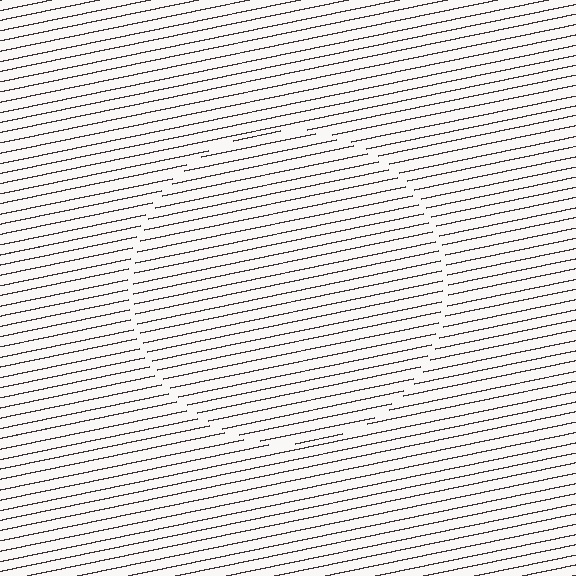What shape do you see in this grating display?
An illusory circle. The interior of the shape contains the same grating, shifted by half a period — the contour is defined by the phase discontinuity where line-ends from the inner and outer gratings abut.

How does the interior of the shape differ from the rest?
The interior of the shape contains the same grating, shifted by half a period — the contour is defined by the phase discontinuity where line-ends from the inner and outer gratings abut.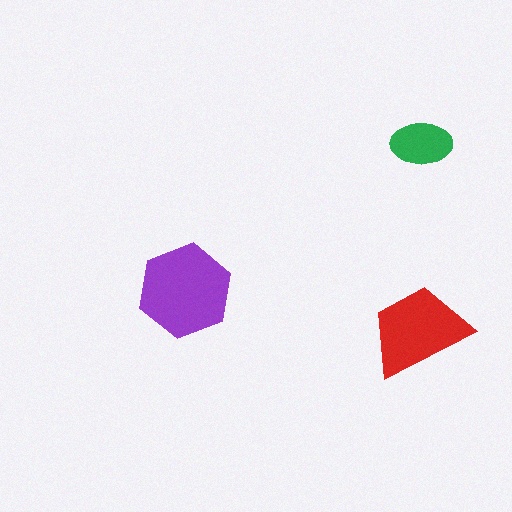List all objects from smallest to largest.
The green ellipse, the red trapezoid, the purple hexagon.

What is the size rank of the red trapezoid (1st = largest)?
2nd.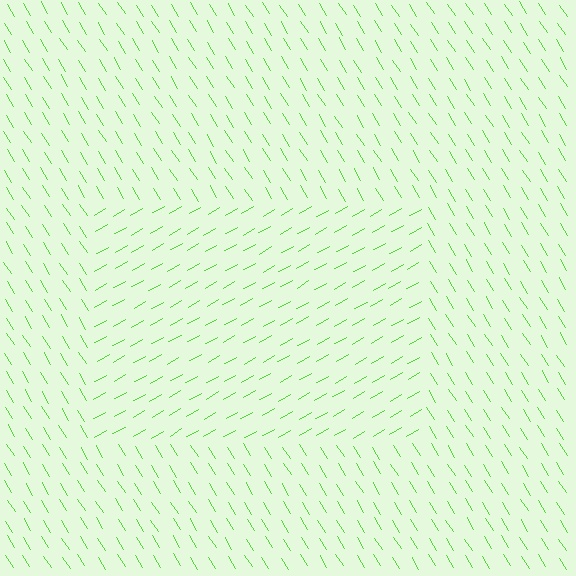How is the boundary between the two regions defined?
The boundary is defined purely by a change in line orientation (approximately 88 degrees difference). All lines are the same color and thickness.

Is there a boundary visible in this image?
Yes, there is a texture boundary formed by a change in line orientation.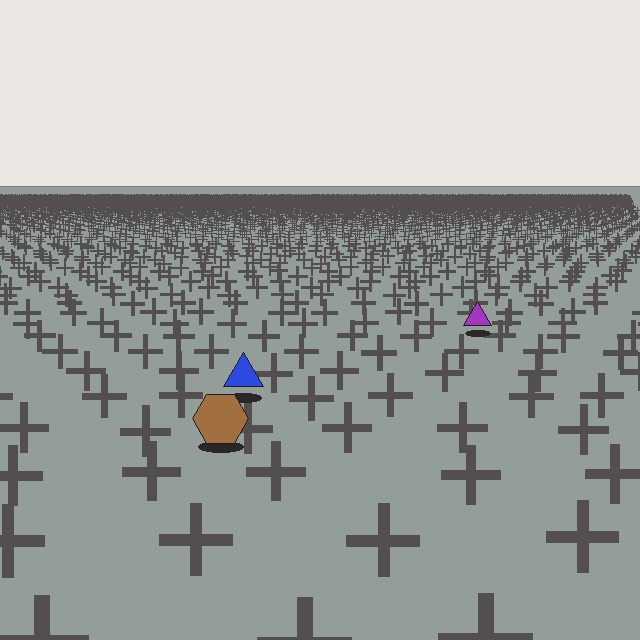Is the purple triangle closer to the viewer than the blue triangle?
No. The blue triangle is closer — you can tell from the texture gradient: the ground texture is coarser near it.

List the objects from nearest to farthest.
From nearest to farthest: the brown hexagon, the blue triangle, the purple triangle.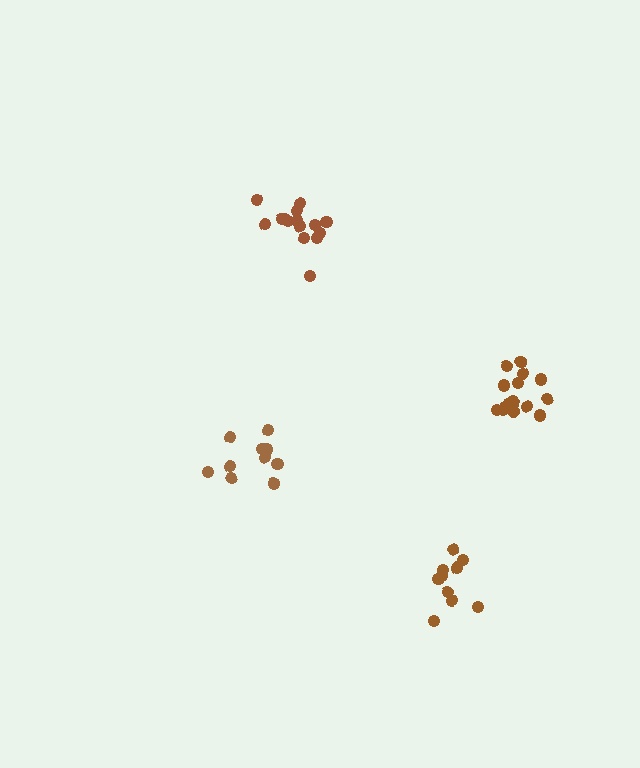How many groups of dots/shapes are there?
There are 4 groups.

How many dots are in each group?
Group 1: 15 dots, Group 2: 10 dots, Group 3: 10 dots, Group 4: 16 dots (51 total).